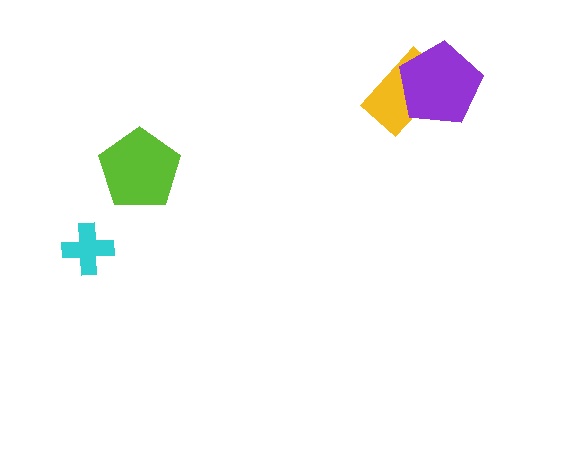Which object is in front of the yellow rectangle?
The purple pentagon is in front of the yellow rectangle.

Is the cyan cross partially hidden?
No, no other shape covers it.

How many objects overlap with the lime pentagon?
0 objects overlap with the lime pentagon.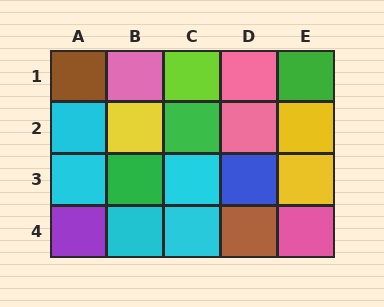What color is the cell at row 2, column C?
Green.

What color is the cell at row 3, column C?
Cyan.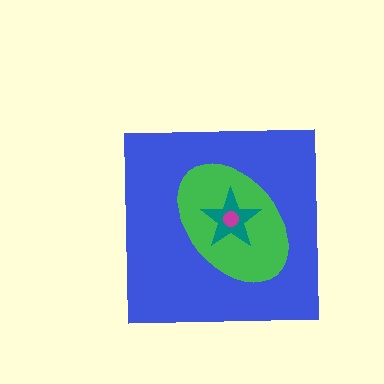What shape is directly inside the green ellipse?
The teal star.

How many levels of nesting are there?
4.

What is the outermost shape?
The blue square.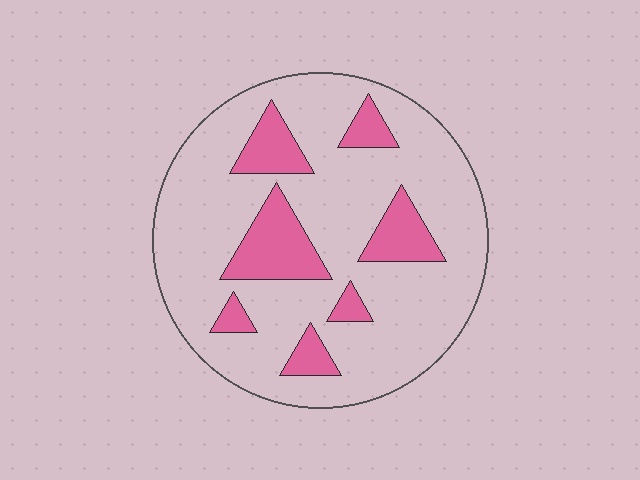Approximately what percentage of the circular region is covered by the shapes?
Approximately 20%.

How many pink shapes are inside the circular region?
7.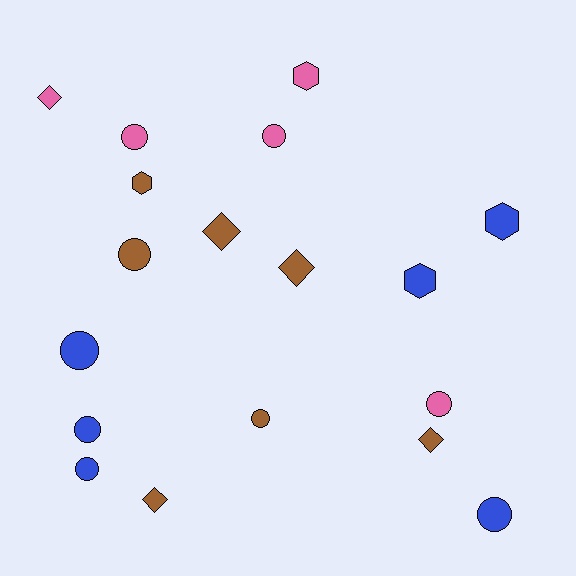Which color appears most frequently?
Brown, with 7 objects.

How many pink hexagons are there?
There is 1 pink hexagon.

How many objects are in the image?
There are 18 objects.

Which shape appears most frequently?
Circle, with 9 objects.